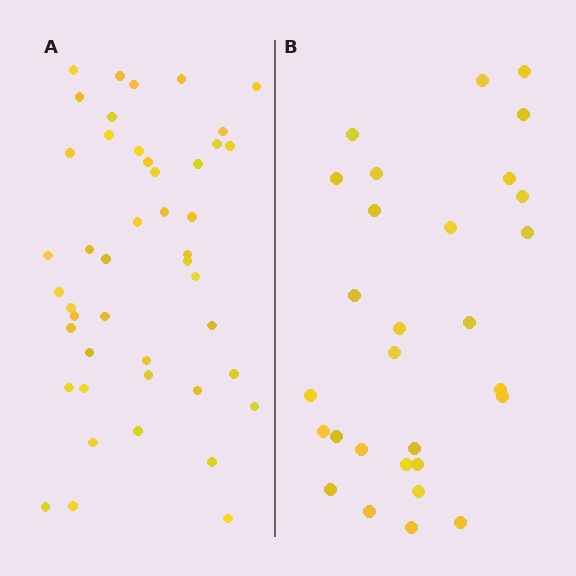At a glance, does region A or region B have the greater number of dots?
Region A (the left region) has more dots.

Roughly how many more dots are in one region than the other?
Region A has approximately 15 more dots than region B.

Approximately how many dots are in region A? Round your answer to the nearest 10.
About 40 dots. (The exact count is 45, which rounds to 40.)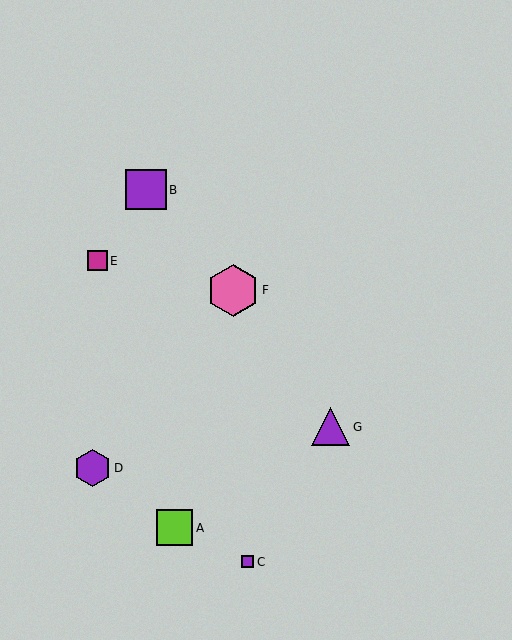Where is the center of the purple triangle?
The center of the purple triangle is at (331, 427).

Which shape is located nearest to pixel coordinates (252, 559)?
The purple square (labeled C) at (248, 562) is nearest to that location.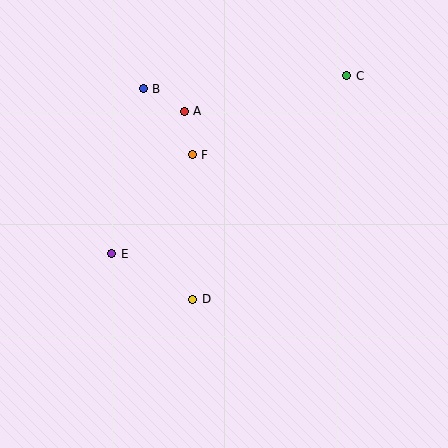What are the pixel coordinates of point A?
Point A is at (184, 111).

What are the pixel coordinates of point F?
Point F is at (192, 155).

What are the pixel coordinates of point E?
Point E is at (112, 254).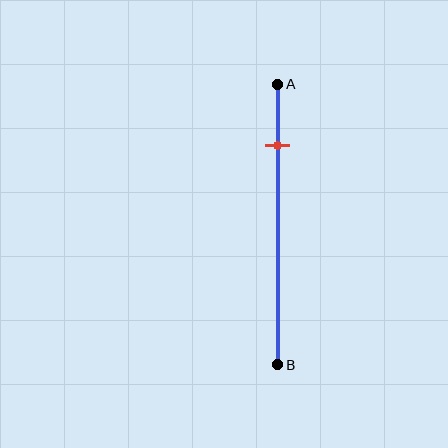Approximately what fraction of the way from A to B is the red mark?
The red mark is approximately 20% of the way from A to B.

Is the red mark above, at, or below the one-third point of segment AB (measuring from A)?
The red mark is above the one-third point of segment AB.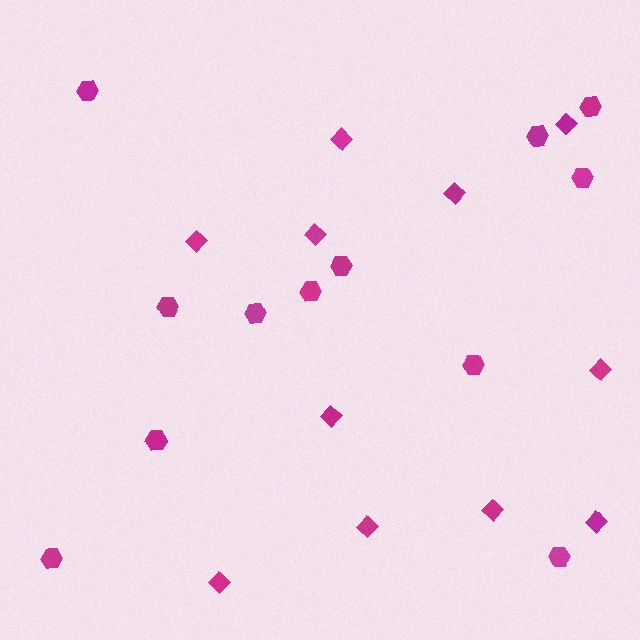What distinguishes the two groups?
There are 2 groups: one group of diamonds (11) and one group of hexagons (12).